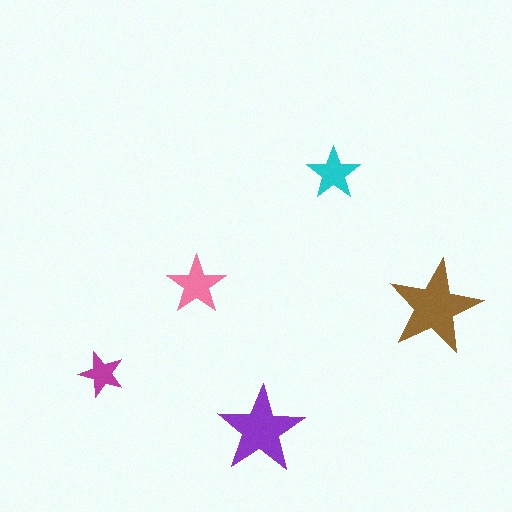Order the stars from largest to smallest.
the brown one, the purple one, the pink one, the cyan one, the magenta one.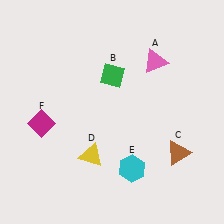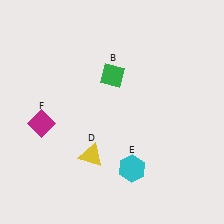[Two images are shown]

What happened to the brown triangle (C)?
The brown triangle (C) was removed in Image 2. It was in the bottom-right area of Image 1.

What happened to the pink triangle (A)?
The pink triangle (A) was removed in Image 2. It was in the top-right area of Image 1.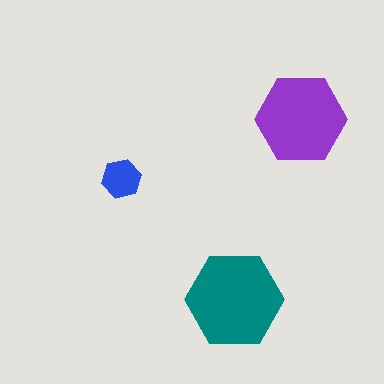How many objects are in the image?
There are 3 objects in the image.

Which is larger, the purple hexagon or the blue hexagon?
The purple one.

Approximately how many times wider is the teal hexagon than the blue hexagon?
About 2.5 times wider.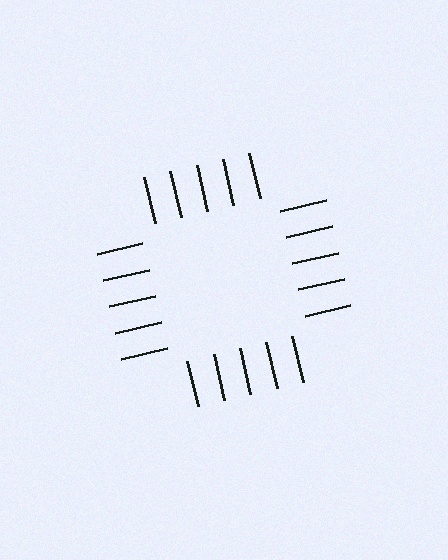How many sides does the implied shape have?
4 sides — the line-ends trace a square.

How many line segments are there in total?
20 — 5 along each of the 4 edges.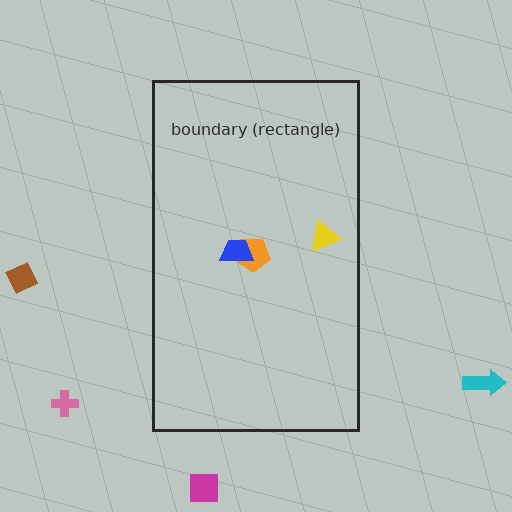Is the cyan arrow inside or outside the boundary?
Outside.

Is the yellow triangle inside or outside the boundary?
Inside.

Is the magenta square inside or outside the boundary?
Outside.